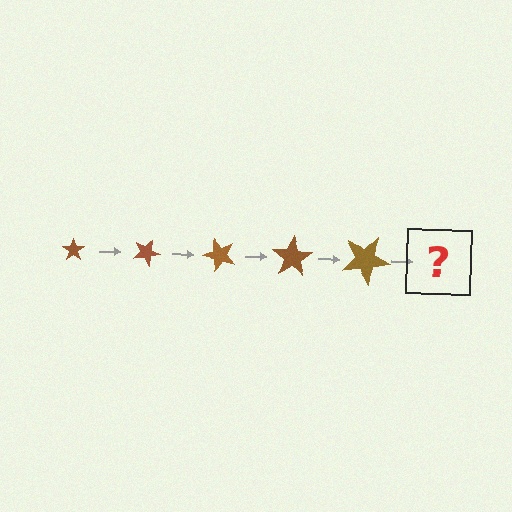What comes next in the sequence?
The next element should be a star, larger than the previous one and rotated 125 degrees from the start.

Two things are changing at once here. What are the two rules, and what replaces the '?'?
The two rules are that the star grows larger each step and it rotates 25 degrees each step. The '?' should be a star, larger than the previous one and rotated 125 degrees from the start.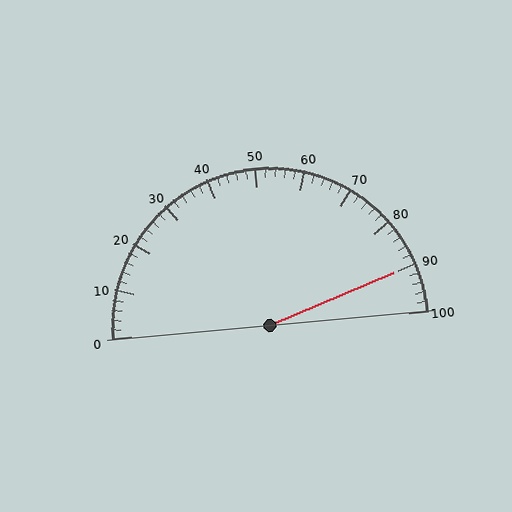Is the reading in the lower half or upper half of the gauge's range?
The reading is in the upper half of the range (0 to 100).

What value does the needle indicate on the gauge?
The needle indicates approximately 90.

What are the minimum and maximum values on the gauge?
The gauge ranges from 0 to 100.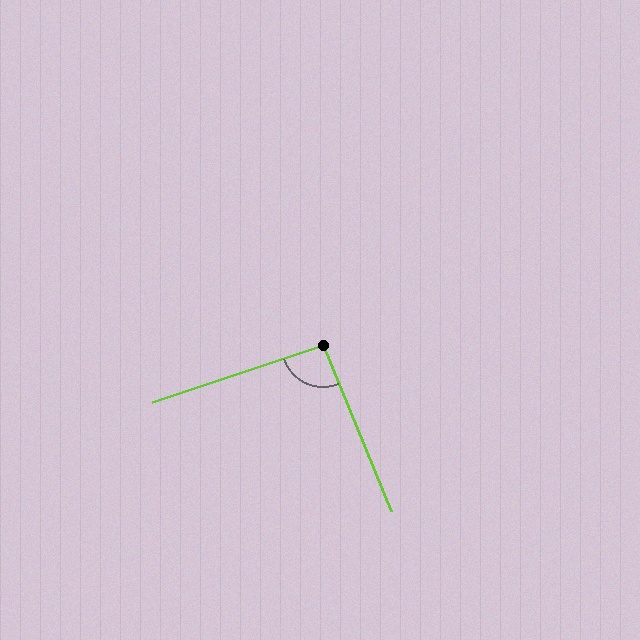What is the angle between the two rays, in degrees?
Approximately 94 degrees.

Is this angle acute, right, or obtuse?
It is approximately a right angle.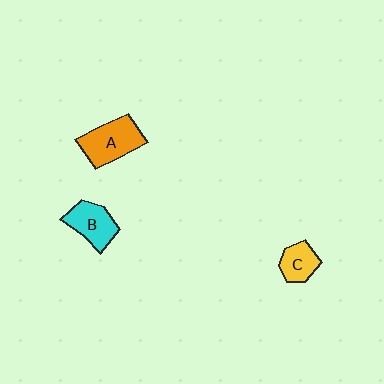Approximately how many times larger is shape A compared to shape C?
Approximately 1.7 times.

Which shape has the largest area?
Shape A (orange).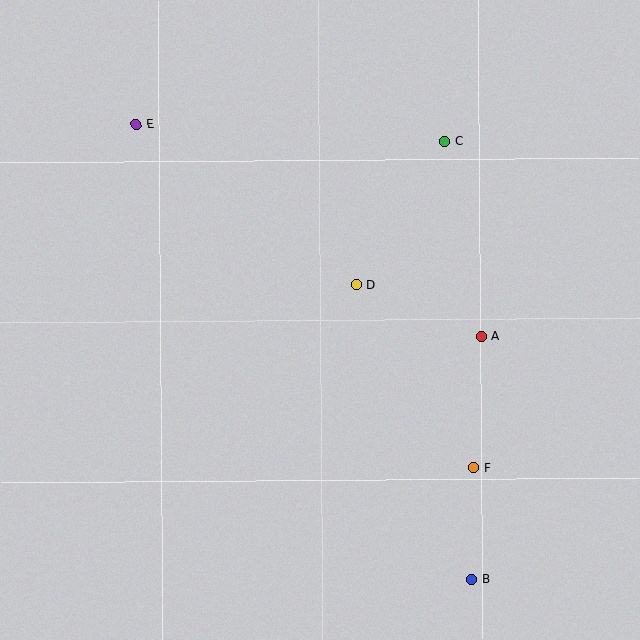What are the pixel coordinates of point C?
Point C is at (444, 141).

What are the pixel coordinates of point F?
Point F is at (474, 468).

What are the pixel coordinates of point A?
Point A is at (482, 336).